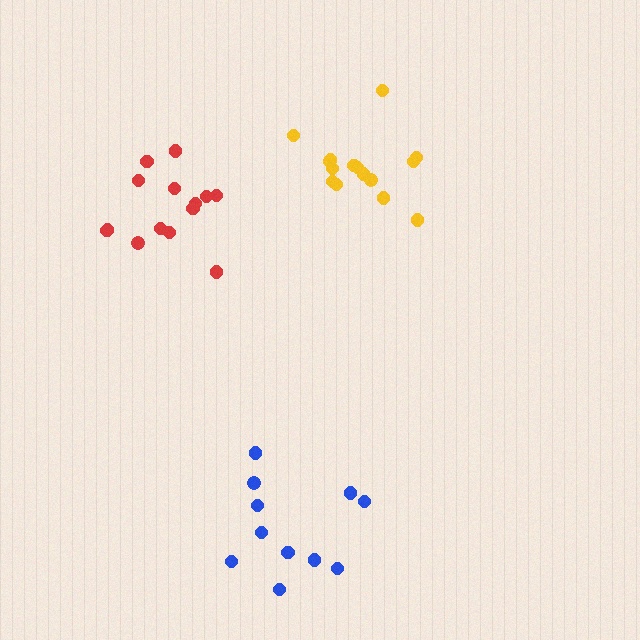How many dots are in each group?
Group 1: 11 dots, Group 2: 15 dots, Group 3: 14 dots (40 total).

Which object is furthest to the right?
The yellow cluster is rightmost.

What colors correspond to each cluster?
The clusters are colored: blue, yellow, red.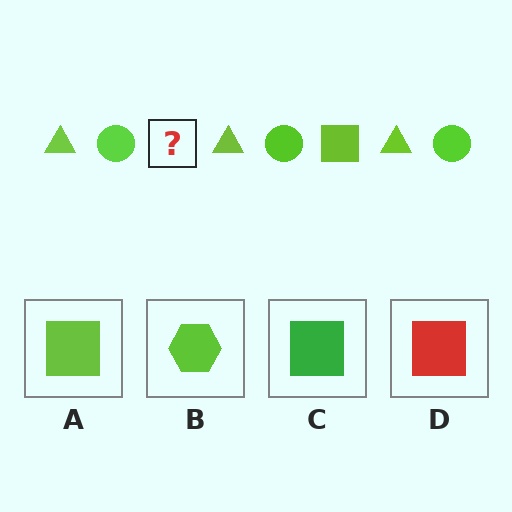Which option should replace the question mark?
Option A.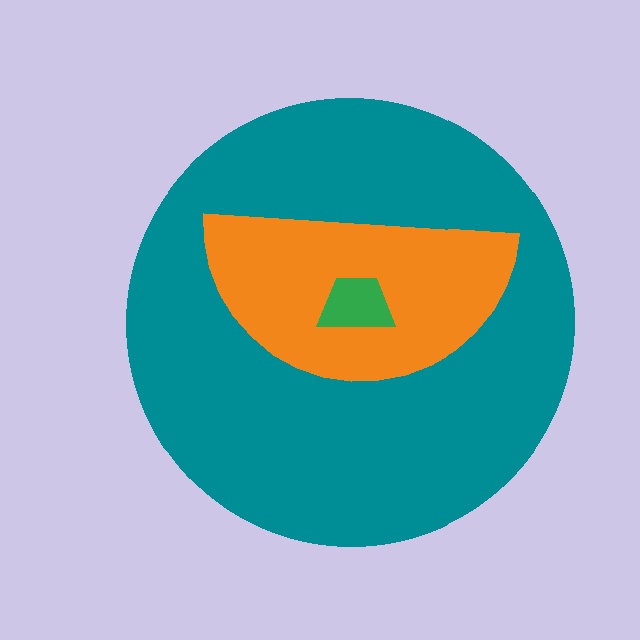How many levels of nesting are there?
3.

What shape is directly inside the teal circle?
The orange semicircle.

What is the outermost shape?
The teal circle.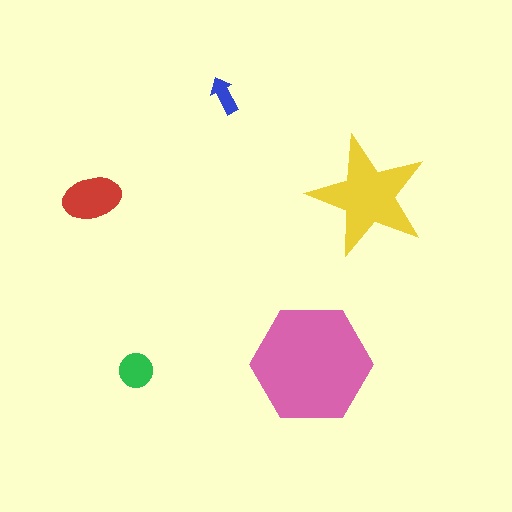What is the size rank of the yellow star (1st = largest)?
2nd.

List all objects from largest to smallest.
The pink hexagon, the yellow star, the red ellipse, the green circle, the blue arrow.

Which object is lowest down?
The green circle is bottommost.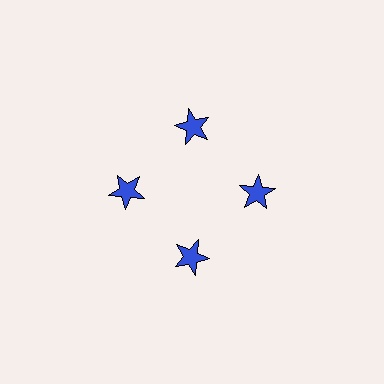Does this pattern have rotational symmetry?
Yes, this pattern has 4-fold rotational symmetry. It looks the same after rotating 90 degrees around the center.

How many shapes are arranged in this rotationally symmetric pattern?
There are 4 shapes, arranged in 4 groups of 1.